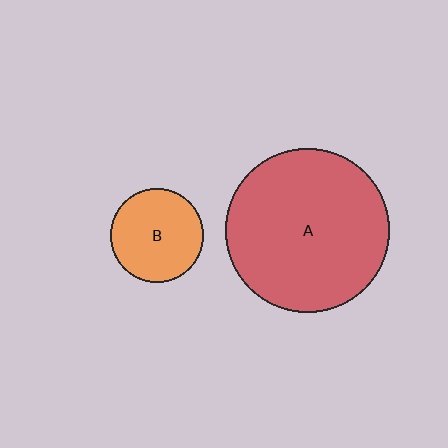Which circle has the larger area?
Circle A (red).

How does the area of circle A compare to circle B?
Approximately 3.1 times.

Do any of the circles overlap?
No, none of the circles overlap.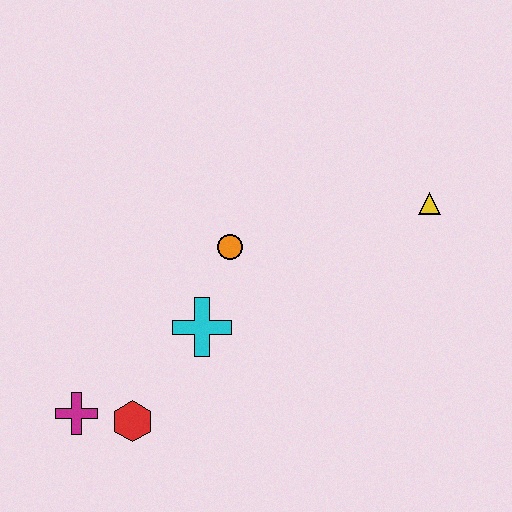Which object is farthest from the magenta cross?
The yellow triangle is farthest from the magenta cross.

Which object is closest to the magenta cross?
The red hexagon is closest to the magenta cross.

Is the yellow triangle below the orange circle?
No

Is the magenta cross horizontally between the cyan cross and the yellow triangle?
No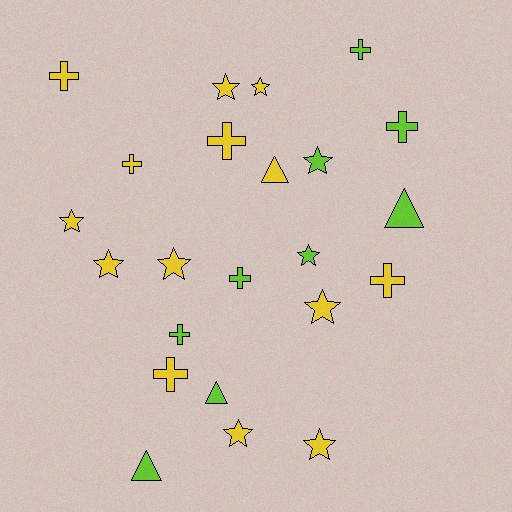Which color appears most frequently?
Yellow, with 14 objects.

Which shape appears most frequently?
Star, with 10 objects.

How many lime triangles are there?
There are 3 lime triangles.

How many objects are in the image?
There are 23 objects.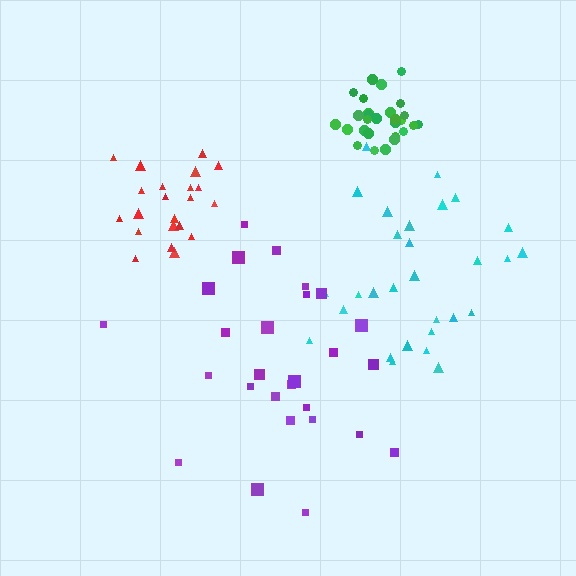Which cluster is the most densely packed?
Green.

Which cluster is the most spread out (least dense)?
Purple.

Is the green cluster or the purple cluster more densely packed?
Green.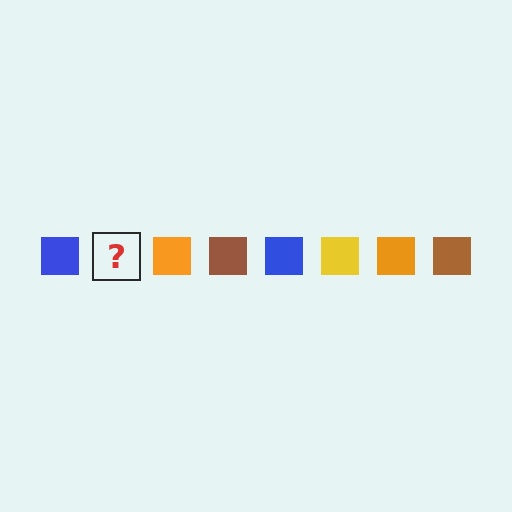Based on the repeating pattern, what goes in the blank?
The blank should be a yellow square.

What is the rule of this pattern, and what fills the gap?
The rule is that the pattern cycles through blue, yellow, orange, brown squares. The gap should be filled with a yellow square.